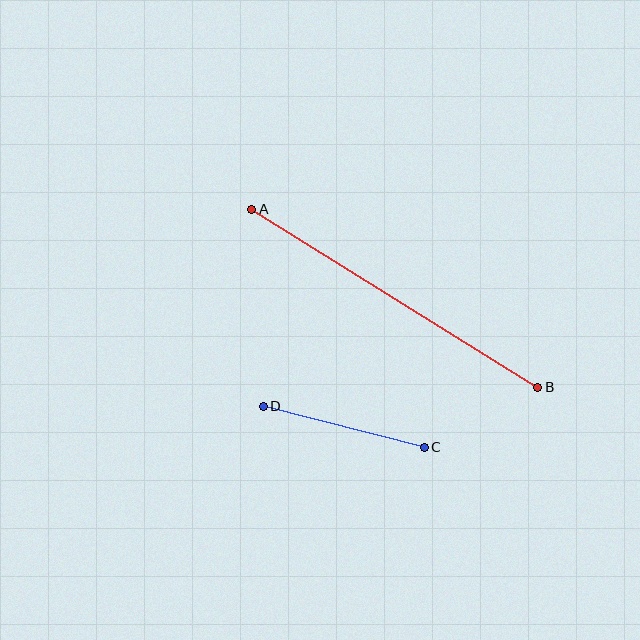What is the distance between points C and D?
The distance is approximately 166 pixels.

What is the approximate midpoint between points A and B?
The midpoint is at approximately (395, 298) pixels.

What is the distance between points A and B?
The distance is approximately 337 pixels.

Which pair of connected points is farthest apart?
Points A and B are farthest apart.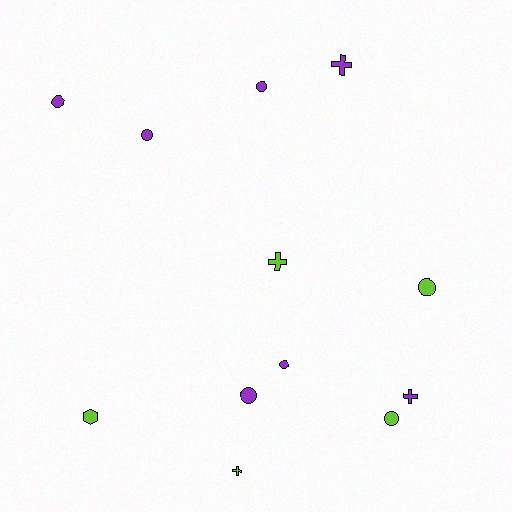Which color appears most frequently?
Purple, with 7 objects.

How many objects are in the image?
There are 12 objects.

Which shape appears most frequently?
Circle, with 7 objects.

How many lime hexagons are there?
There is 1 lime hexagon.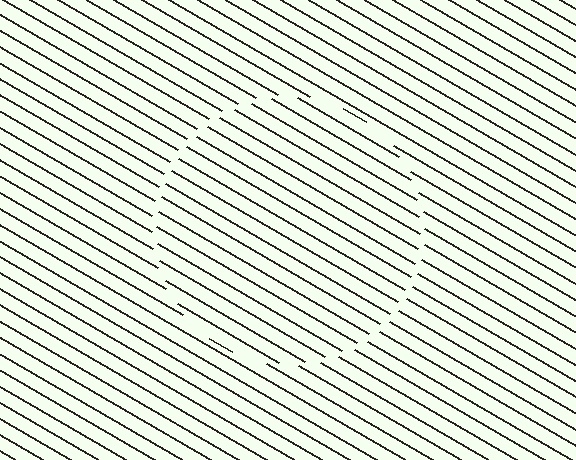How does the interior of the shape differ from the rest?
The interior of the shape contains the same grating, shifted by half a period — the contour is defined by the phase discontinuity where line-ends from the inner and outer gratings abut.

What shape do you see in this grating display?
An illusory circle. The interior of the shape contains the same grating, shifted by half a period — the contour is defined by the phase discontinuity where line-ends from the inner and outer gratings abut.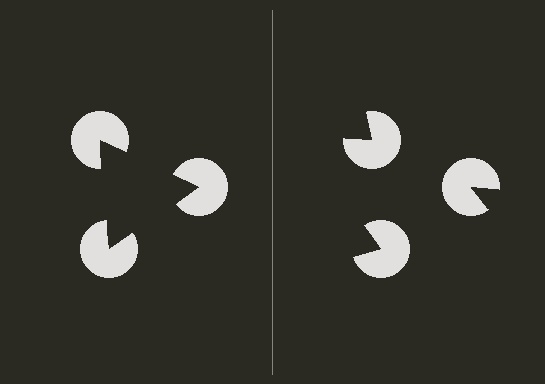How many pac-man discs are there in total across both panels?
6 — 3 on each side.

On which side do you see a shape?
An illusory triangle appears on the left side. On the right side the wedge cuts are rotated, so no coherent shape forms.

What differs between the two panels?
The pac-man discs are positioned identically on both sides; only the wedge orientations differ. On the left they align to a triangle; on the right they are misaligned.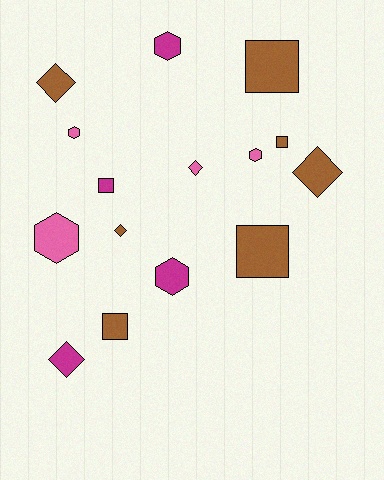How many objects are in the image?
There are 15 objects.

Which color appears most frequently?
Brown, with 7 objects.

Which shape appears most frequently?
Diamond, with 5 objects.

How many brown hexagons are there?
There are no brown hexagons.